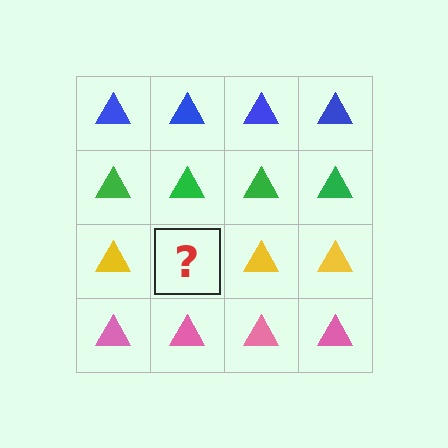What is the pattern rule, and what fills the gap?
The rule is that each row has a consistent color. The gap should be filled with a yellow triangle.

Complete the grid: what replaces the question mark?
The question mark should be replaced with a yellow triangle.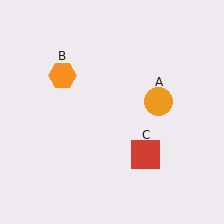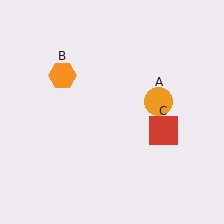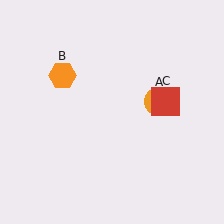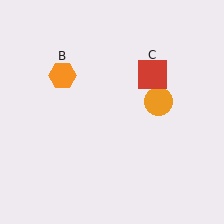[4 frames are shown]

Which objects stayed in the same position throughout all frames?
Orange circle (object A) and orange hexagon (object B) remained stationary.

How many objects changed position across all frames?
1 object changed position: red square (object C).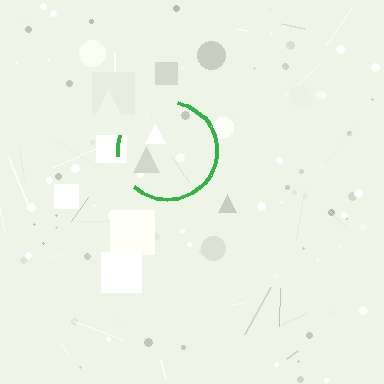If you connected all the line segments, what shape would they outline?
They would outline a circle.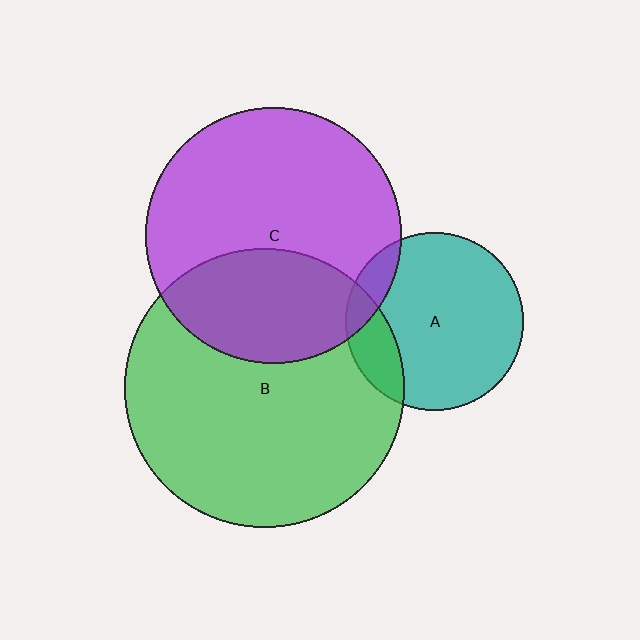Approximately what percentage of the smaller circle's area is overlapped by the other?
Approximately 15%.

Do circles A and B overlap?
Yes.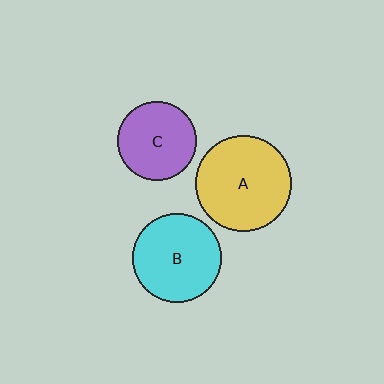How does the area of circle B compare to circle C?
Approximately 1.3 times.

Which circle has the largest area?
Circle A (yellow).